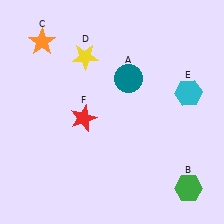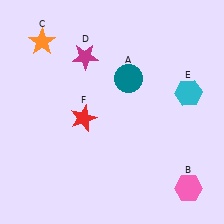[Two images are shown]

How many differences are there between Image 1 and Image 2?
There are 2 differences between the two images.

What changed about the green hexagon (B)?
In Image 1, B is green. In Image 2, it changed to pink.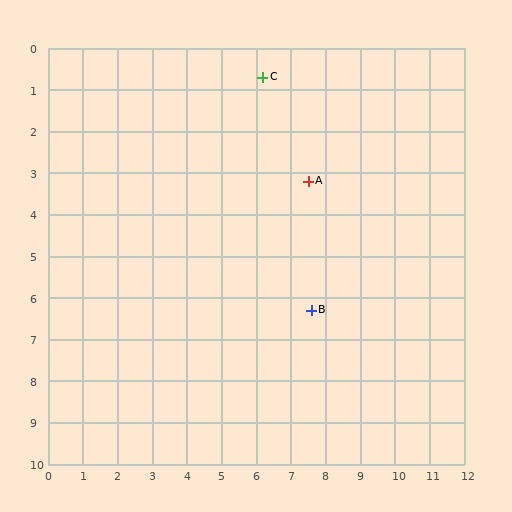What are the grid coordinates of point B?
Point B is at approximately (7.6, 6.3).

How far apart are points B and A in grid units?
Points B and A are about 3.1 grid units apart.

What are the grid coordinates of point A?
Point A is at approximately (7.5, 3.2).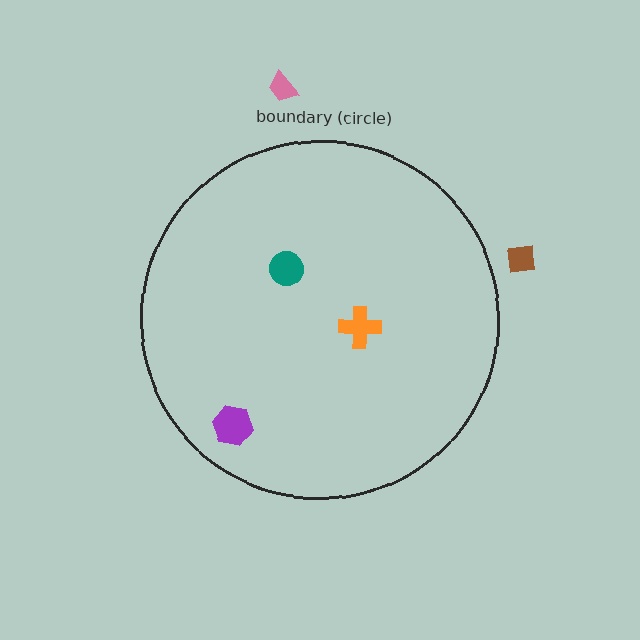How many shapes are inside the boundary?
3 inside, 2 outside.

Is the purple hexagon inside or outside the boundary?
Inside.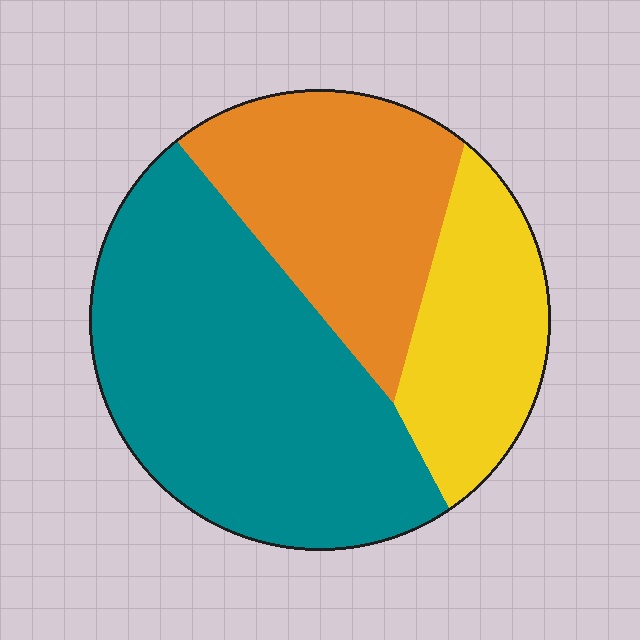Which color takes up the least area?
Yellow, at roughly 20%.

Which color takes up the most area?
Teal, at roughly 50%.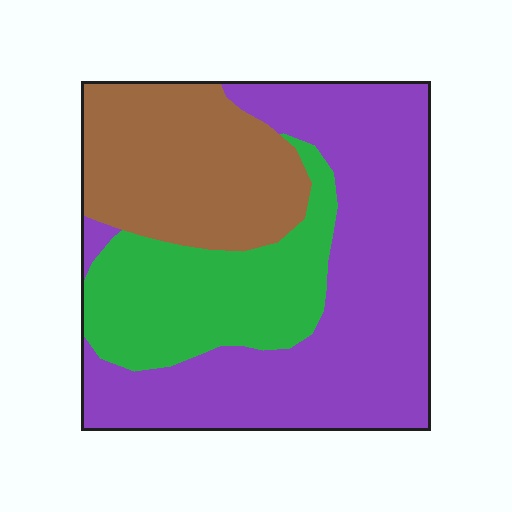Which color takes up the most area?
Purple, at roughly 50%.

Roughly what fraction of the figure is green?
Green covers 24% of the figure.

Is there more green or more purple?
Purple.